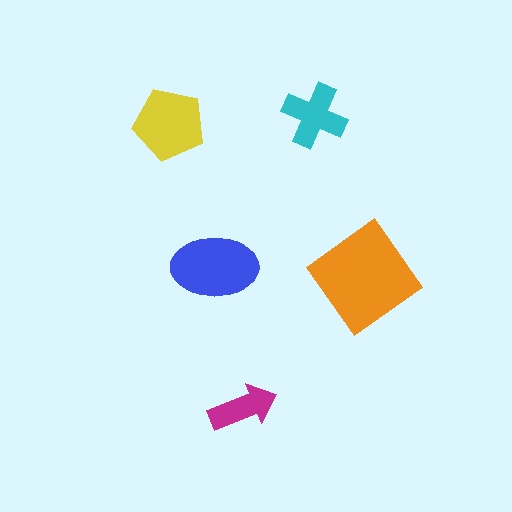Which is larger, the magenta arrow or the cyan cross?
The cyan cross.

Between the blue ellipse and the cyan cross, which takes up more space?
The blue ellipse.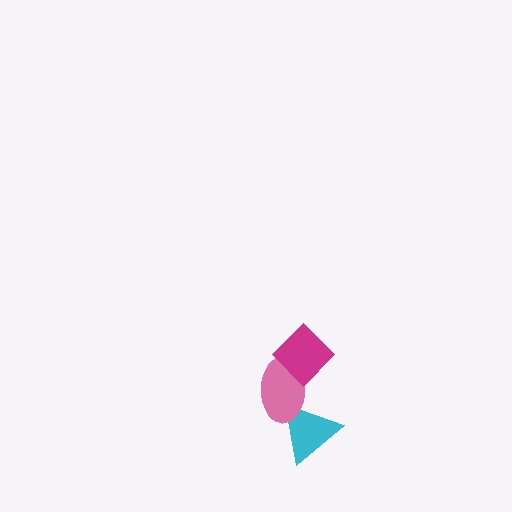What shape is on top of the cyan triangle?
The pink ellipse is on top of the cyan triangle.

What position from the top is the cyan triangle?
The cyan triangle is 3rd from the top.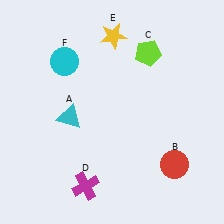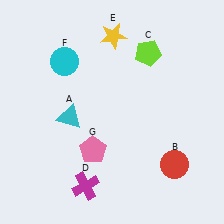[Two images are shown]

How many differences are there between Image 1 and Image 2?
There is 1 difference between the two images.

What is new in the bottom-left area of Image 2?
A pink pentagon (G) was added in the bottom-left area of Image 2.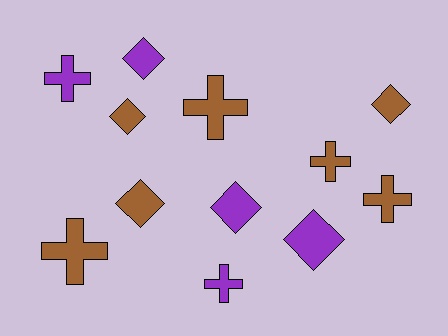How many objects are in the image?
There are 12 objects.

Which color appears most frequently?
Brown, with 7 objects.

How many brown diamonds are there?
There are 3 brown diamonds.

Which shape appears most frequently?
Cross, with 6 objects.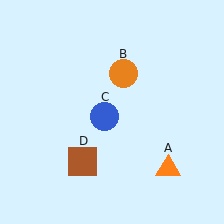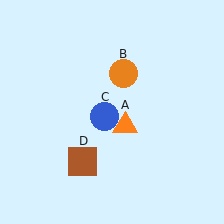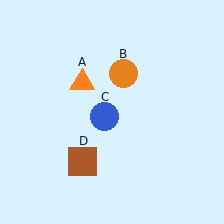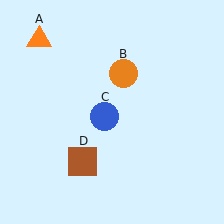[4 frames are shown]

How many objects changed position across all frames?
1 object changed position: orange triangle (object A).